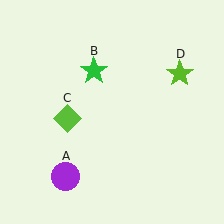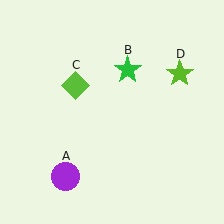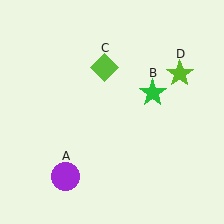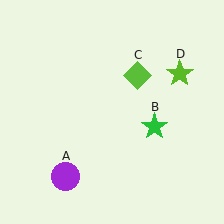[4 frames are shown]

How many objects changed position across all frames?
2 objects changed position: green star (object B), lime diamond (object C).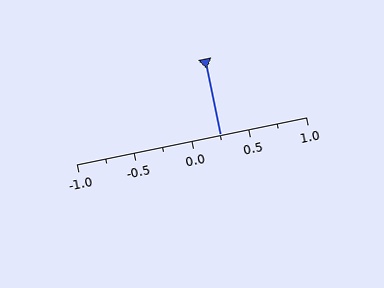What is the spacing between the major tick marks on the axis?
The major ticks are spaced 0.5 apart.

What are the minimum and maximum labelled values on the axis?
The axis runs from -1.0 to 1.0.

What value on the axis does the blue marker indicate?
The marker indicates approximately 0.25.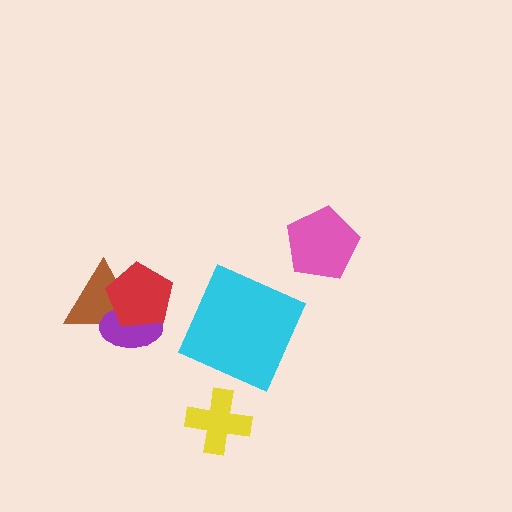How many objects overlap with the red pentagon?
2 objects overlap with the red pentagon.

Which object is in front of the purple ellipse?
The red pentagon is in front of the purple ellipse.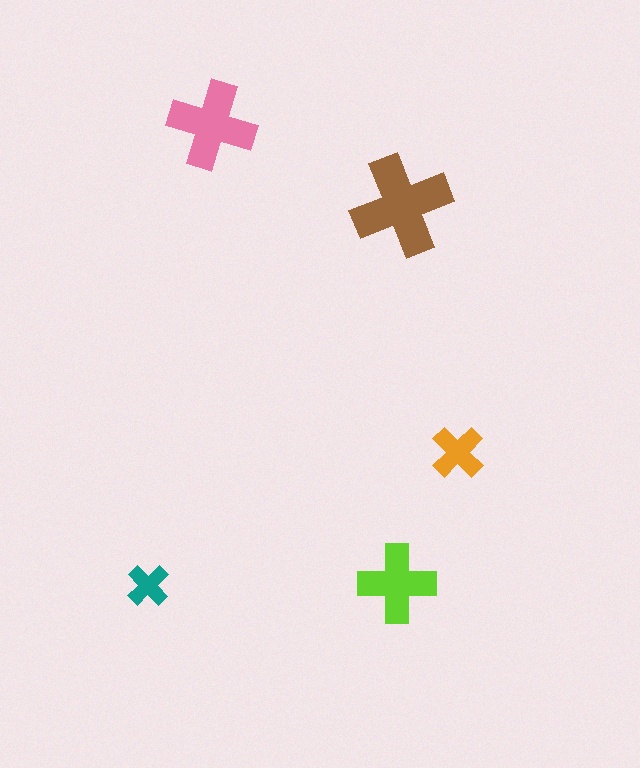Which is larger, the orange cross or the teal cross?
The orange one.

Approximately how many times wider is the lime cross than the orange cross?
About 1.5 times wider.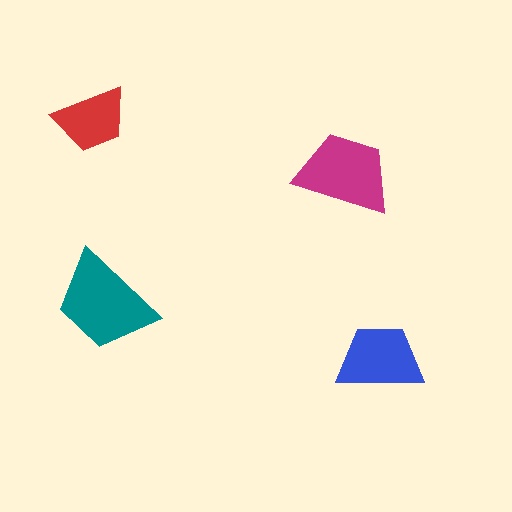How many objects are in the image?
There are 4 objects in the image.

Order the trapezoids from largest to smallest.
the teal one, the magenta one, the blue one, the red one.